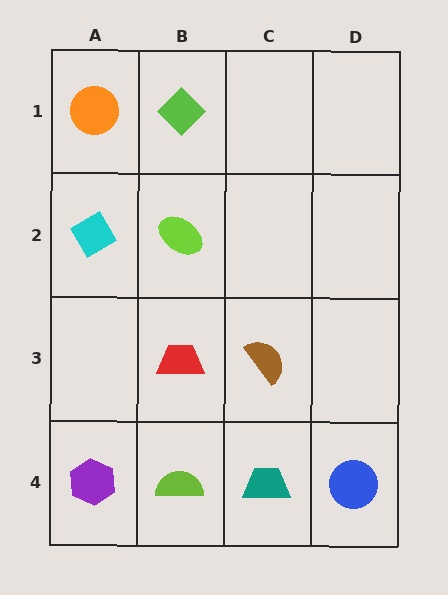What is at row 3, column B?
A red trapezoid.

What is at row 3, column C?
A brown semicircle.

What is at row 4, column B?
A lime semicircle.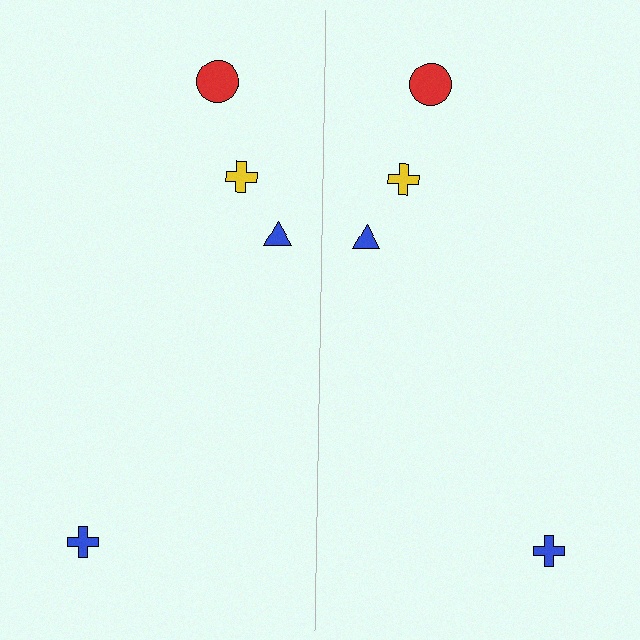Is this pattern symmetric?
Yes, this pattern has bilateral (reflection) symmetry.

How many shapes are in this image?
There are 8 shapes in this image.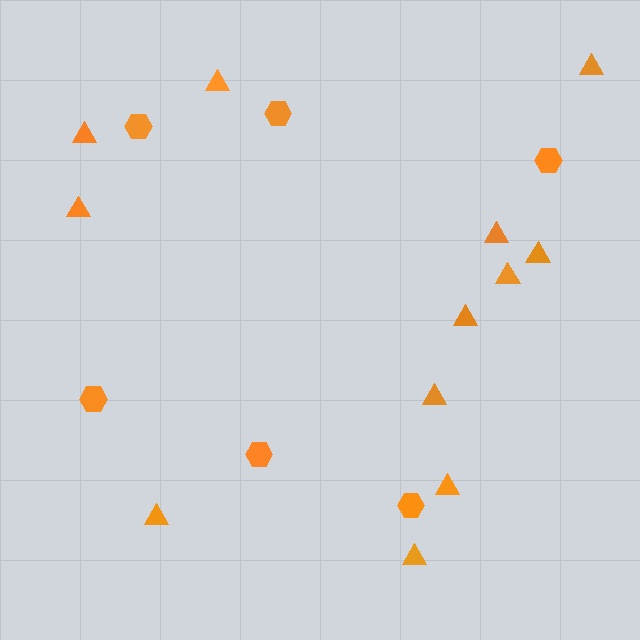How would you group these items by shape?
There are 2 groups: one group of hexagons (6) and one group of triangles (12).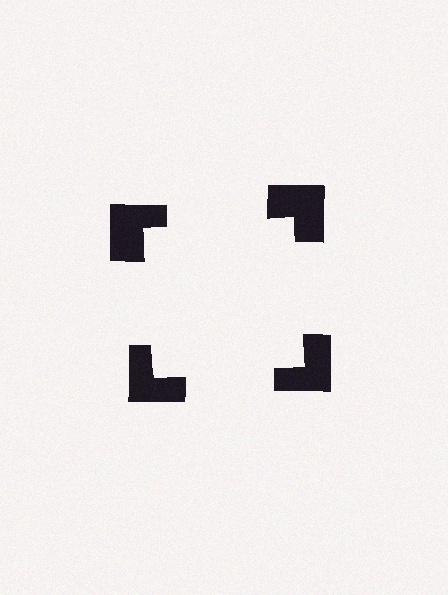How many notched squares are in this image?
There are 4 — one at each vertex of the illusory square.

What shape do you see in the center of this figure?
An illusory square — its edges are inferred from the aligned wedge cuts in the notched squares, not physically drawn.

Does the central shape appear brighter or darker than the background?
It typically appears slightly brighter than the background, even though no actual brightness change is drawn.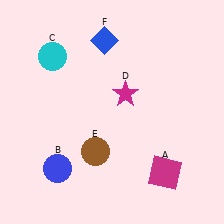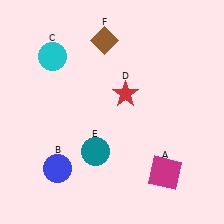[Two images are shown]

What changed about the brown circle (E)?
In Image 1, E is brown. In Image 2, it changed to teal.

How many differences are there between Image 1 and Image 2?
There are 3 differences between the two images.